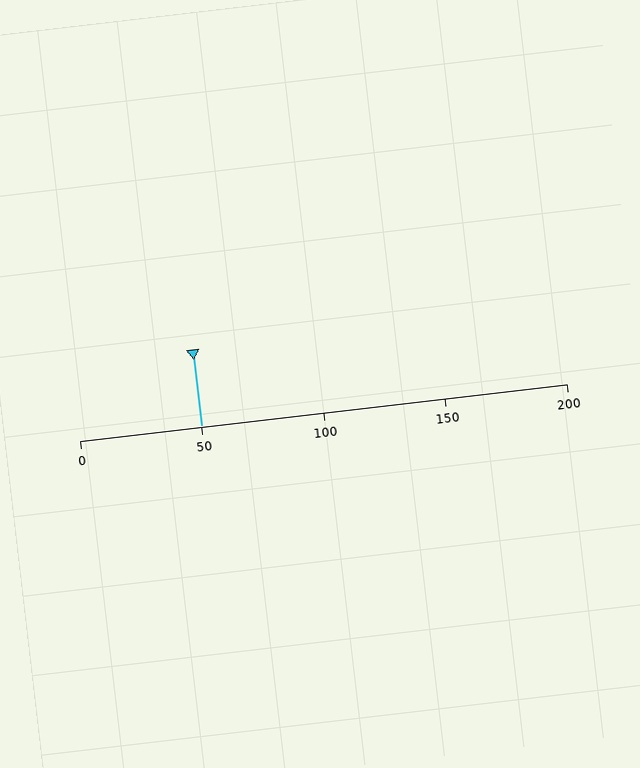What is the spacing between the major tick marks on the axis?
The major ticks are spaced 50 apart.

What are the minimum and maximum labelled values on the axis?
The axis runs from 0 to 200.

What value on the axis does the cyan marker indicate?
The marker indicates approximately 50.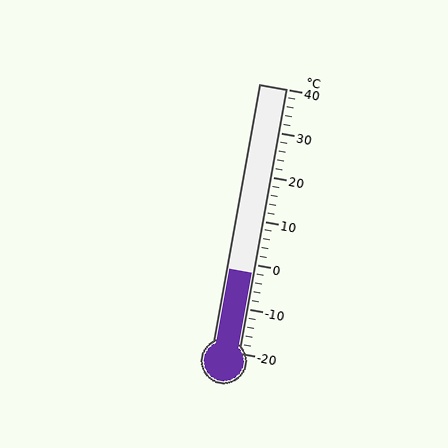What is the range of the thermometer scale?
The thermometer scale ranges from -20°C to 40°C.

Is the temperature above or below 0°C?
The temperature is below 0°C.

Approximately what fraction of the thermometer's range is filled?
The thermometer is filled to approximately 30% of its range.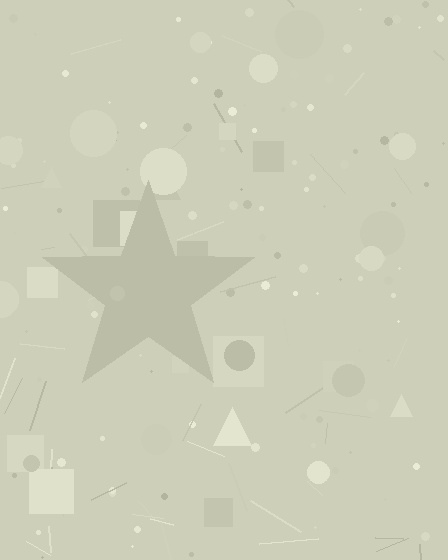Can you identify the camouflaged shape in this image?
The camouflaged shape is a star.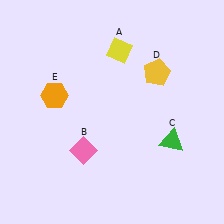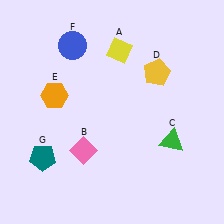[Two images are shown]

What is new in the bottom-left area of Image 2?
A teal pentagon (G) was added in the bottom-left area of Image 2.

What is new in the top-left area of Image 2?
A blue circle (F) was added in the top-left area of Image 2.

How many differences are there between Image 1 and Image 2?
There are 2 differences between the two images.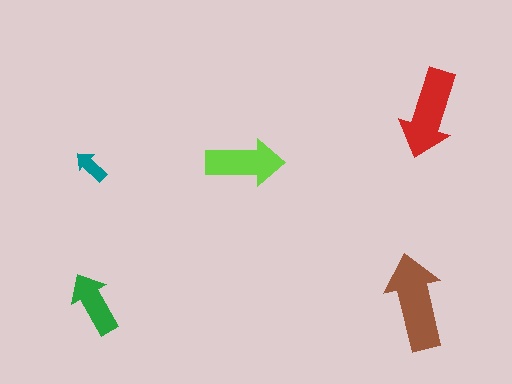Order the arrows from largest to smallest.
the brown one, the red one, the lime one, the green one, the teal one.